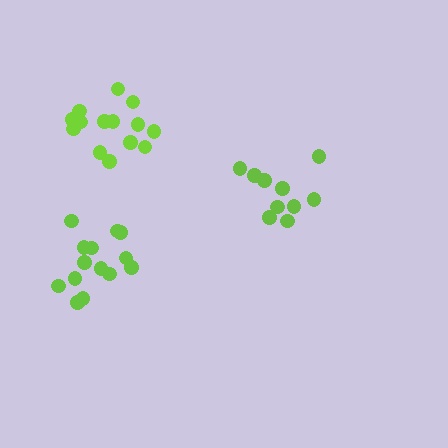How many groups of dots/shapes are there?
There are 3 groups.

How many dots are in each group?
Group 1: 11 dots, Group 2: 14 dots, Group 3: 14 dots (39 total).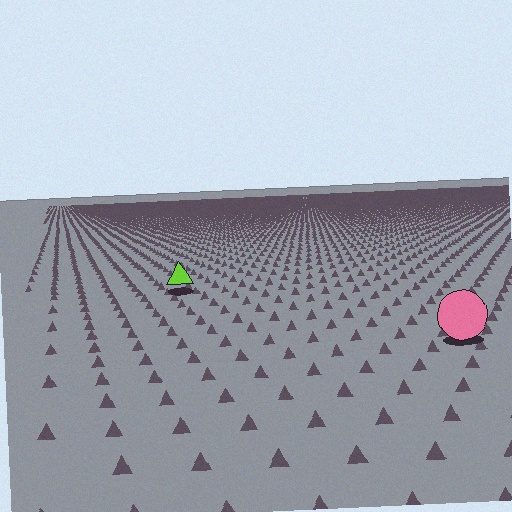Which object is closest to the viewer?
The pink circle is closest. The texture marks near it are larger and more spread out.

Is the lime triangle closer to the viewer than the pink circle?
No. The pink circle is closer — you can tell from the texture gradient: the ground texture is coarser near it.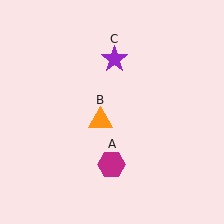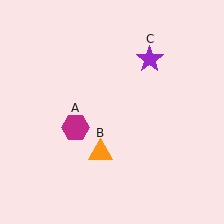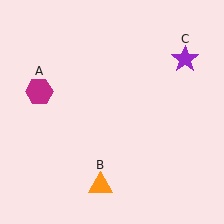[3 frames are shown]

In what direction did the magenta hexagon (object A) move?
The magenta hexagon (object A) moved up and to the left.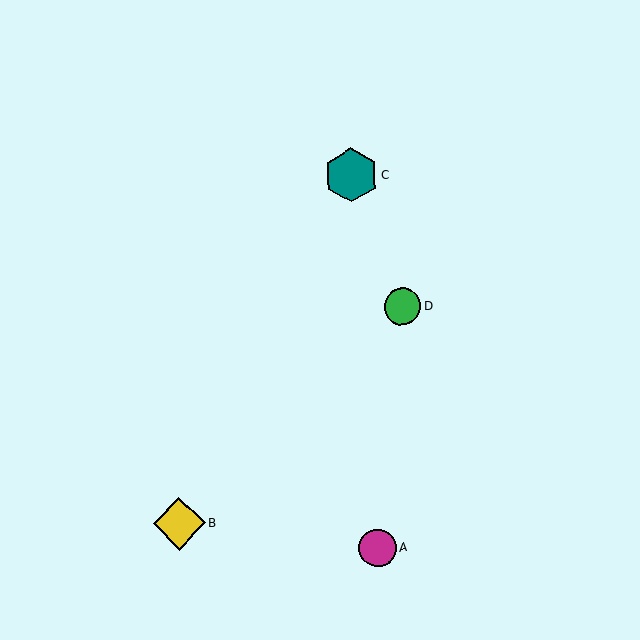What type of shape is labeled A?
Shape A is a magenta circle.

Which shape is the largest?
The teal hexagon (labeled C) is the largest.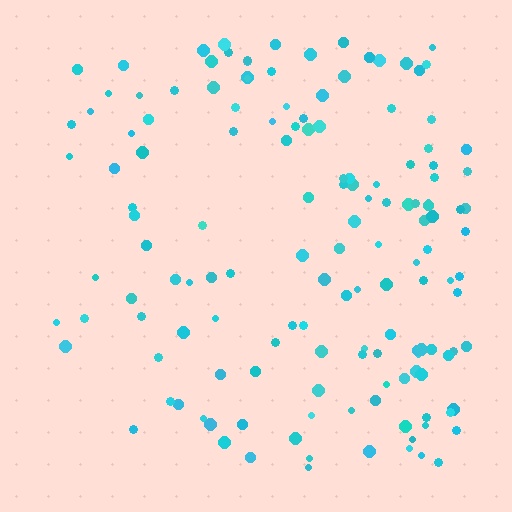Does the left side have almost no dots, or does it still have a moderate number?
Still a moderate number, just noticeably fewer than the right.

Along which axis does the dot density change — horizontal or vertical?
Horizontal.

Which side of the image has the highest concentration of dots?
The right.